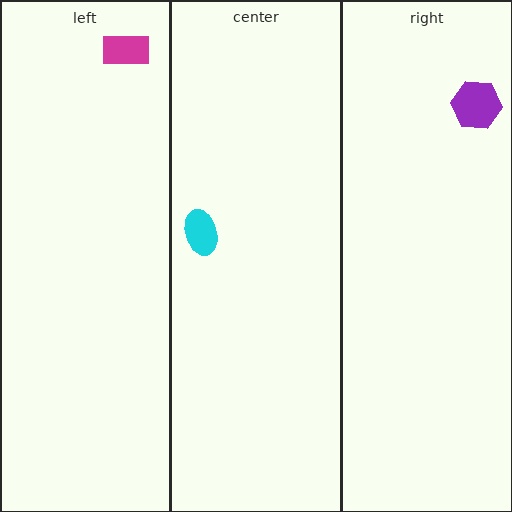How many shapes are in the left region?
1.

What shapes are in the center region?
The cyan ellipse.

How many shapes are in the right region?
1.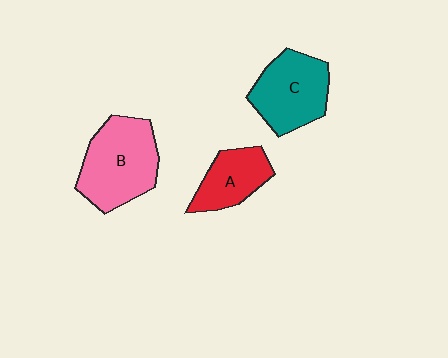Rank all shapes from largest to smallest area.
From largest to smallest: B (pink), C (teal), A (red).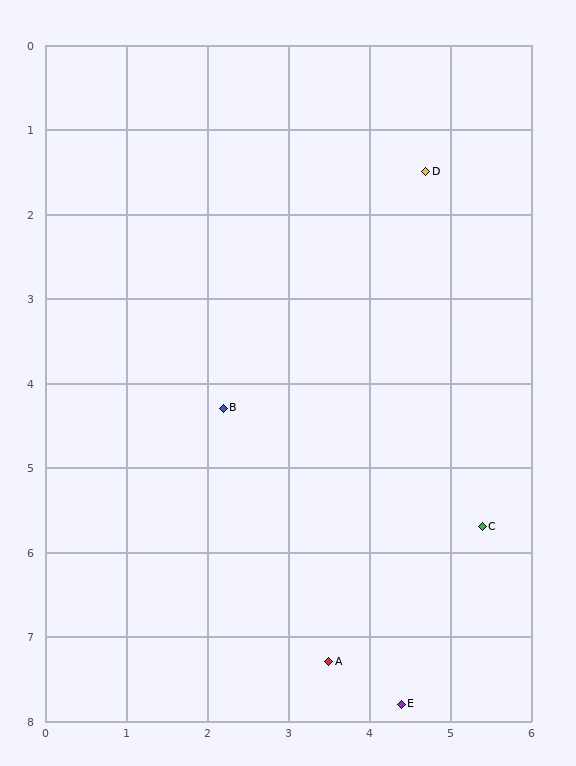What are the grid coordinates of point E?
Point E is at approximately (4.4, 7.8).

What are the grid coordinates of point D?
Point D is at approximately (4.7, 1.5).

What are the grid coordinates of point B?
Point B is at approximately (2.2, 4.3).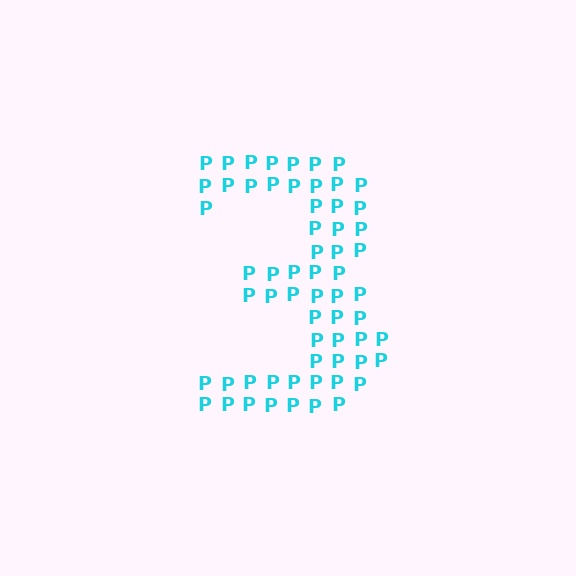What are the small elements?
The small elements are letter P's.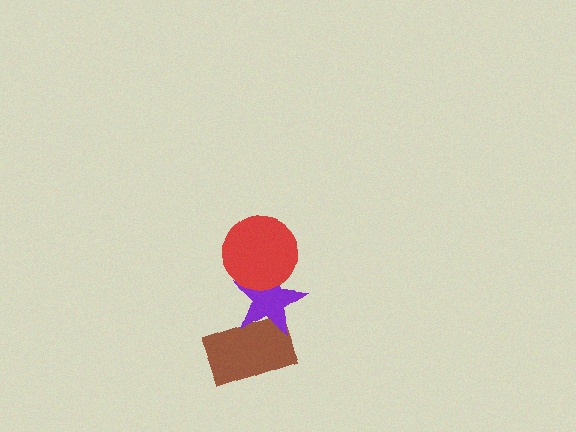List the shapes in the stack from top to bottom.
From top to bottom: the red circle, the purple star, the brown rectangle.